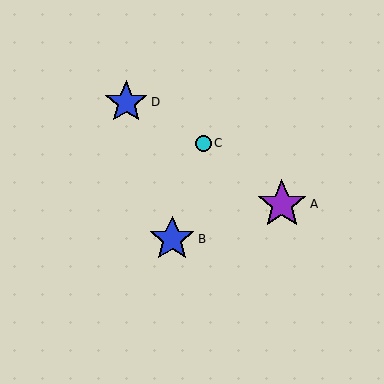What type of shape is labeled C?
Shape C is a cyan circle.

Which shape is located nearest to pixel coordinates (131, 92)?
The blue star (labeled D) at (126, 102) is nearest to that location.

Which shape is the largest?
The purple star (labeled A) is the largest.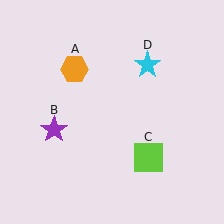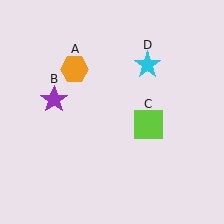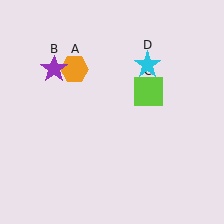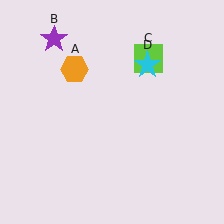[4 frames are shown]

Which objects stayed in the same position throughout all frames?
Orange hexagon (object A) and cyan star (object D) remained stationary.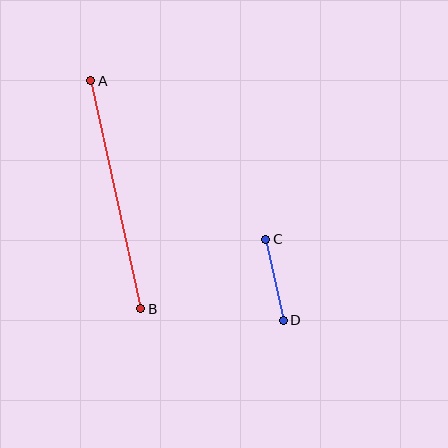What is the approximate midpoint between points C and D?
The midpoint is at approximately (274, 280) pixels.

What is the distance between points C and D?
The distance is approximately 83 pixels.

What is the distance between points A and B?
The distance is approximately 234 pixels.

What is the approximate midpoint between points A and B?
The midpoint is at approximately (116, 195) pixels.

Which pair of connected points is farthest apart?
Points A and B are farthest apart.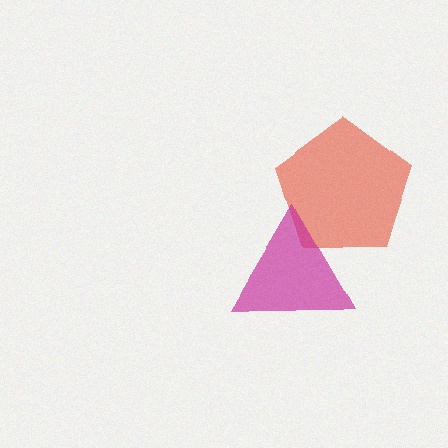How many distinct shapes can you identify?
There are 2 distinct shapes: a red pentagon, a magenta triangle.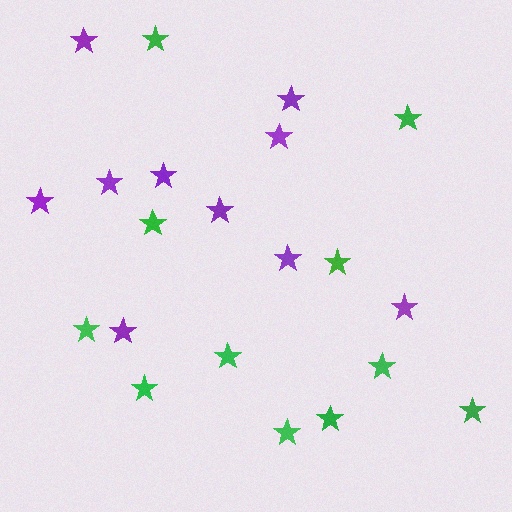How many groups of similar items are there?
There are 2 groups: one group of green stars (11) and one group of purple stars (10).